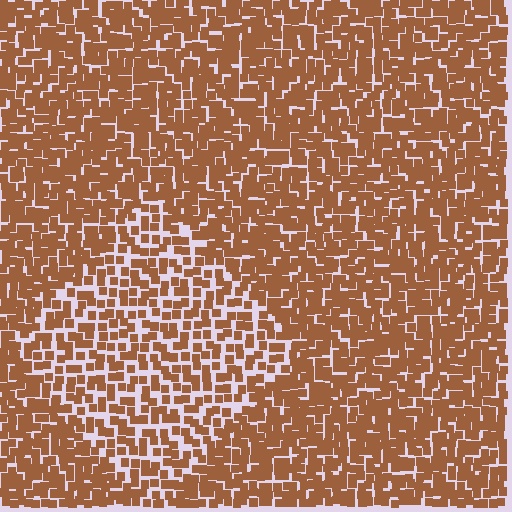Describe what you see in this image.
The image contains small brown elements arranged at two different densities. A diamond-shaped region is visible where the elements are less densely packed than the surrounding area.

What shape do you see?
I see a diamond.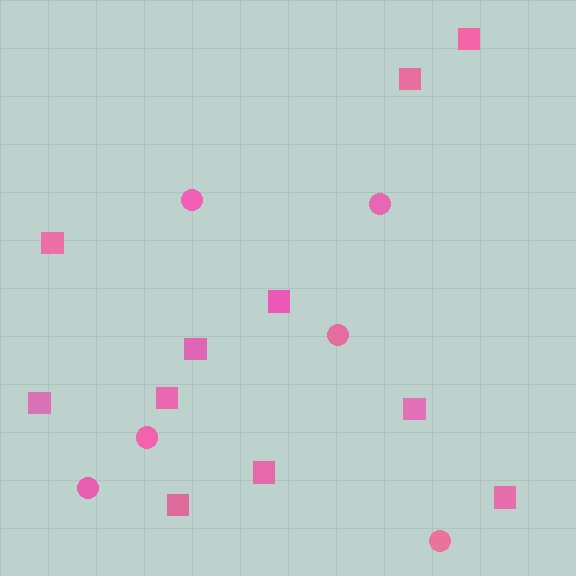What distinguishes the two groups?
There are 2 groups: one group of circles (6) and one group of squares (11).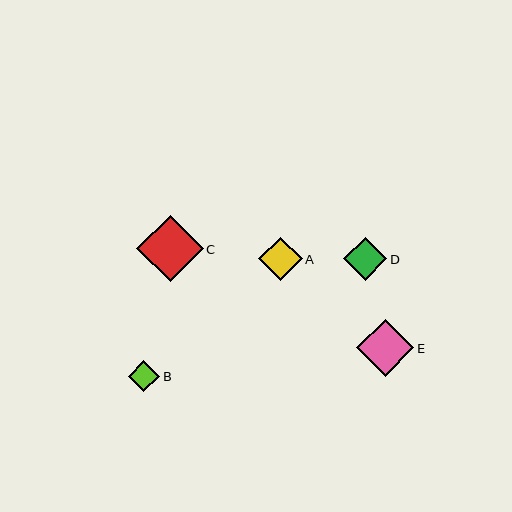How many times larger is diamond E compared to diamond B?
Diamond E is approximately 1.8 times the size of diamond B.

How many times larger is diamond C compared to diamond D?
Diamond C is approximately 1.6 times the size of diamond D.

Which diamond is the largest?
Diamond C is the largest with a size of approximately 67 pixels.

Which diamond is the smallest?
Diamond B is the smallest with a size of approximately 31 pixels.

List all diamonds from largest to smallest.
From largest to smallest: C, E, A, D, B.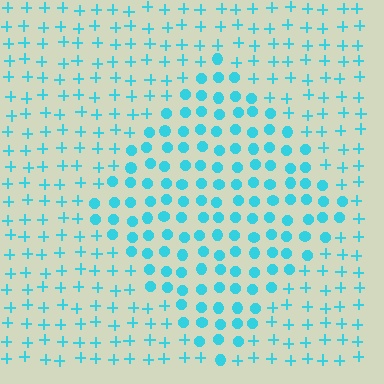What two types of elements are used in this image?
The image uses circles inside the diamond region and plus signs outside it.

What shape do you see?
I see a diamond.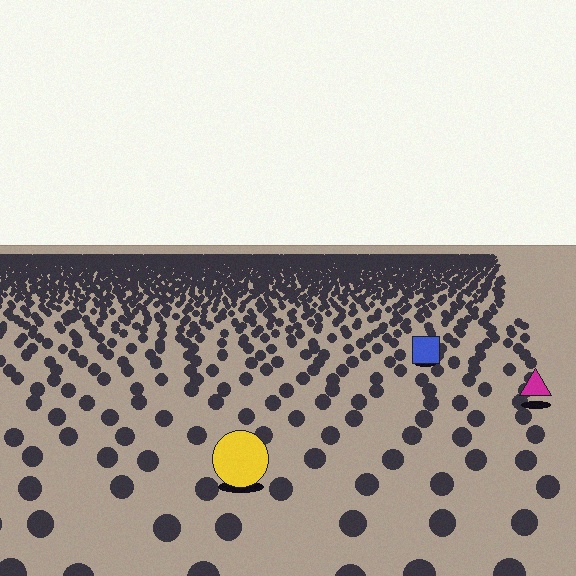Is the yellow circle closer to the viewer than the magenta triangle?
Yes. The yellow circle is closer — you can tell from the texture gradient: the ground texture is coarser near it.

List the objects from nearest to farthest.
From nearest to farthest: the yellow circle, the magenta triangle, the blue square.